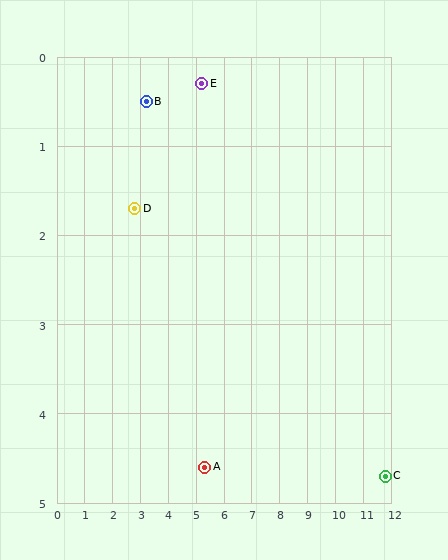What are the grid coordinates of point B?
Point B is at approximately (3.2, 0.5).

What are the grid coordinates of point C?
Point C is at approximately (11.8, 4.7).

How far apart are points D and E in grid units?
Points D and E are about 2.8 grid units apart.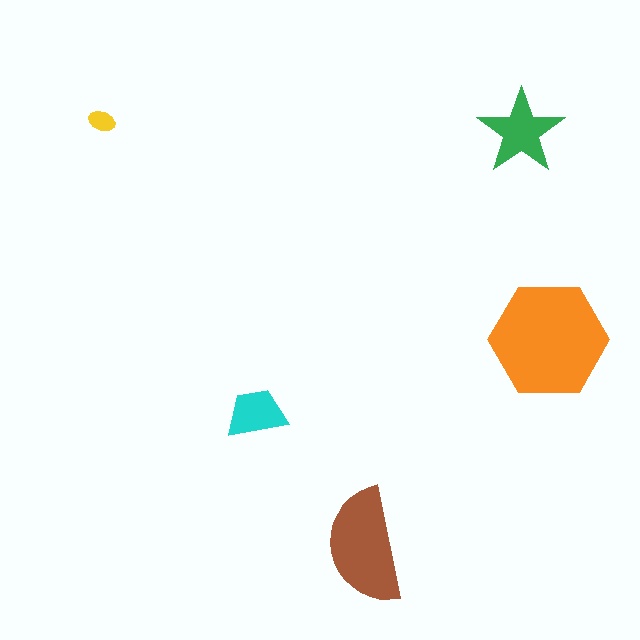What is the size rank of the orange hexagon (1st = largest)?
1st.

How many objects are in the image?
There are 5 objects in the image.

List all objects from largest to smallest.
The orange hexagon, the brown semicircle, the green star, the cyan trapezoid, the yellow ellipse.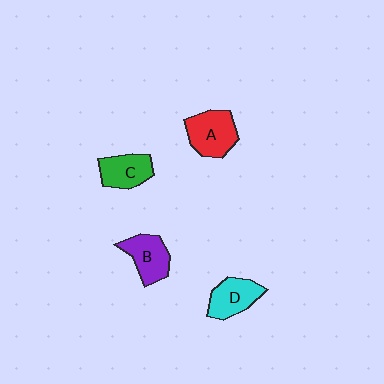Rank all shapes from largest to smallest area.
From largest to smallest: A (red), B (purple), D (cyan), C (green).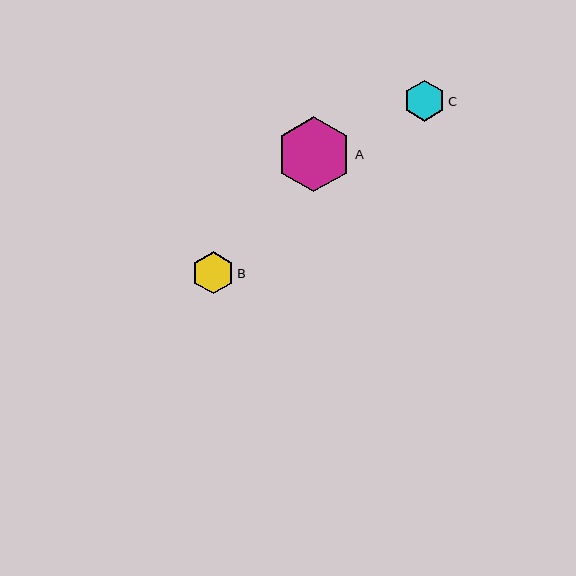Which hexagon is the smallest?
Hexagon C is the smallest with a size of approximately 41 pixels.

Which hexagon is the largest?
Hexagon A is the largest with a size of approximately 76 pixels.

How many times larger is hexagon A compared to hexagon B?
Hexagon A is approximately 1.8 times the size of hexagon B.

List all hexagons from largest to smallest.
From largest to smallest: A, B, C.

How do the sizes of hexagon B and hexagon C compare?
Hexagon B and hexagon C are approximately the same size.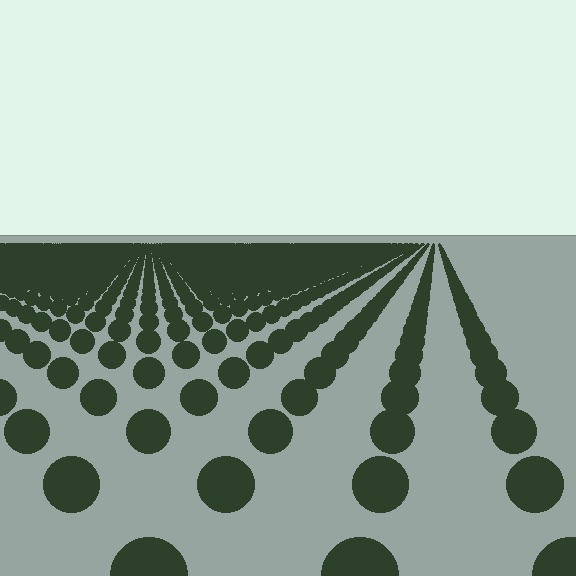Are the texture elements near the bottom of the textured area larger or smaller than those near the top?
Larger. Near the bottom, elements are closer to the viewer and appear at a bigger on-screen size.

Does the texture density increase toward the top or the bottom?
Density increases toward the top.